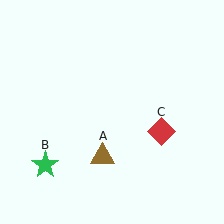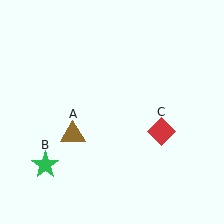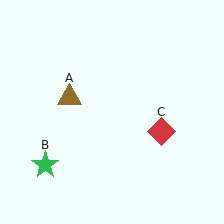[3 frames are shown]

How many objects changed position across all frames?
1 object changed position: brown triangle (object A).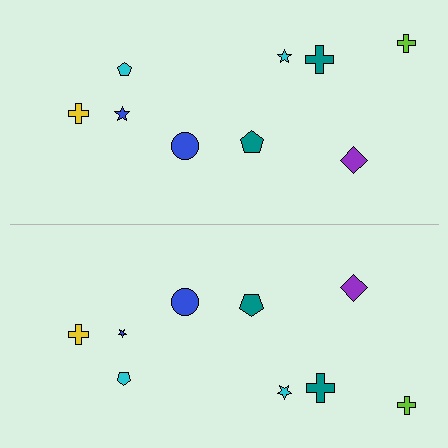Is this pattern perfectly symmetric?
No, the pattern is not perfectly symmetric. The blue star on the bottom side has a different size than its mirror counterpart.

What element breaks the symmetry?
The blue star on the bottom side has a different size than its mirror counterpart.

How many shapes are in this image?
There are 18 shapes in this image.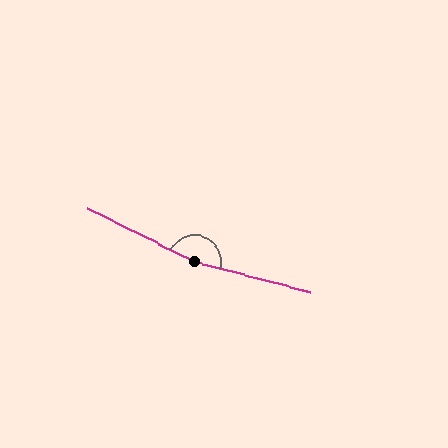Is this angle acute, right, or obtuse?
It is obtuse.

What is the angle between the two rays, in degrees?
Approximately 168 degrees.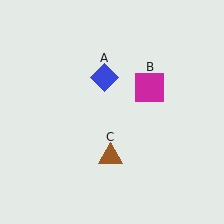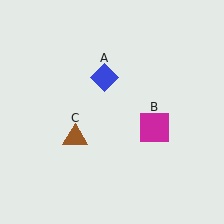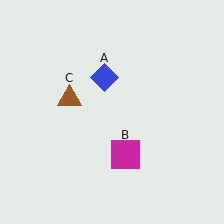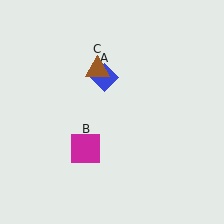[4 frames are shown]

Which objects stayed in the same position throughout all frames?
Blue diamond (object A) remained stationary.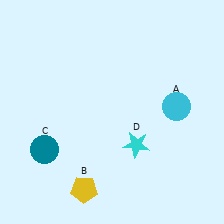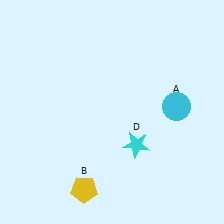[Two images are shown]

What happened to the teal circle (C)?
The teal circle (C) was removed in Image 2. It was in the bottom-left area of Image 1.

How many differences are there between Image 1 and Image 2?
There is 1 difference between the two images.